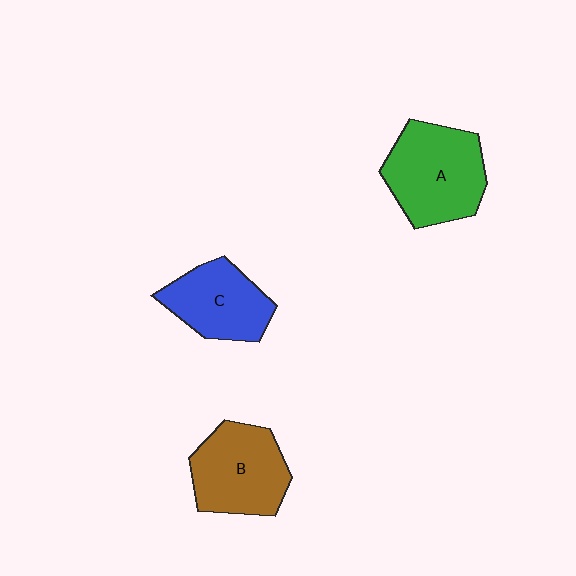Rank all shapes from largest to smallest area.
From largest to smallest: A (green), B (brown), C (blue).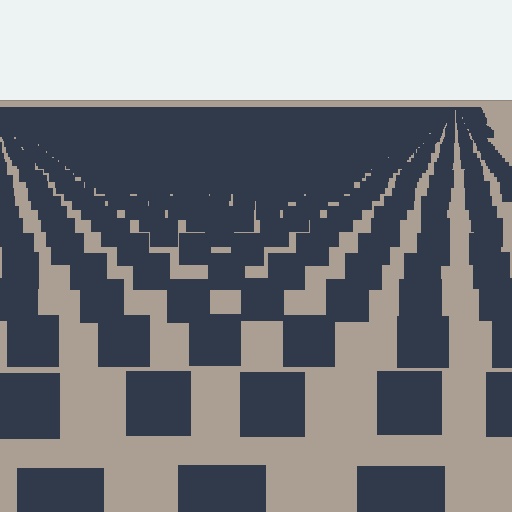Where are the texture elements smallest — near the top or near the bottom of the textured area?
Near the top.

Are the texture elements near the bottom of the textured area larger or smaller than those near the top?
Larger. Near the bottom, elements are closer to the viewer and appear at a bigger on-screen size.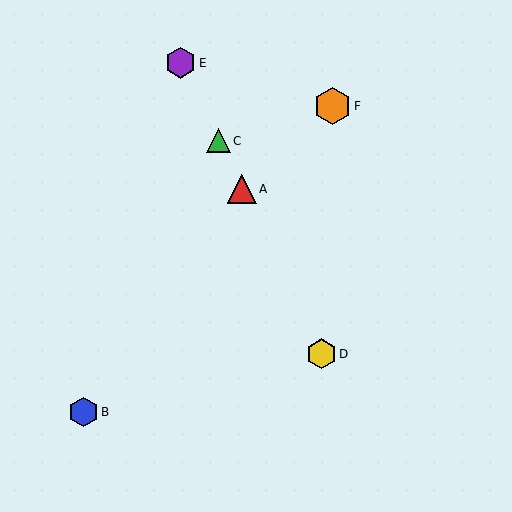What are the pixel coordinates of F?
Object F is at (332, 106).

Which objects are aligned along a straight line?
Objects A, C, D, E are aligned along a straight line.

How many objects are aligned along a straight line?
4 objects (A, C, D, E) are aligned along a straight line.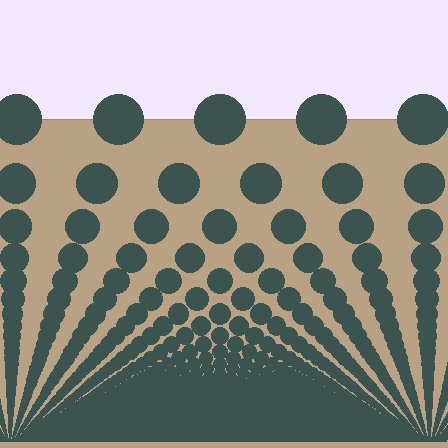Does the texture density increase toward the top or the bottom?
Density increases toward the bottom.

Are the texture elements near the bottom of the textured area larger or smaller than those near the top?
Smaller. The gradient is inverted — elements near the bottom are smaller and denser.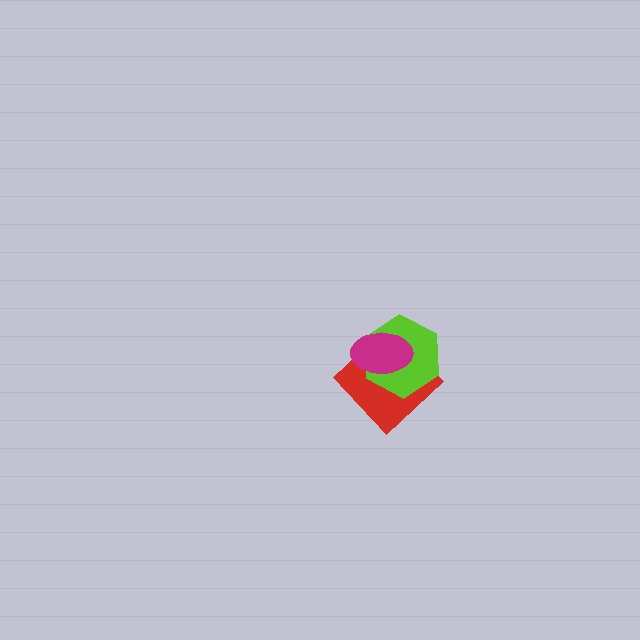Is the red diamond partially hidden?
Yes, it is partially covered by another shape.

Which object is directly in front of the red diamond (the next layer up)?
The lime hexagon is directly in front of the red diamond.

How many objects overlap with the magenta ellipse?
2 objects overlap with the magenta ellipse.